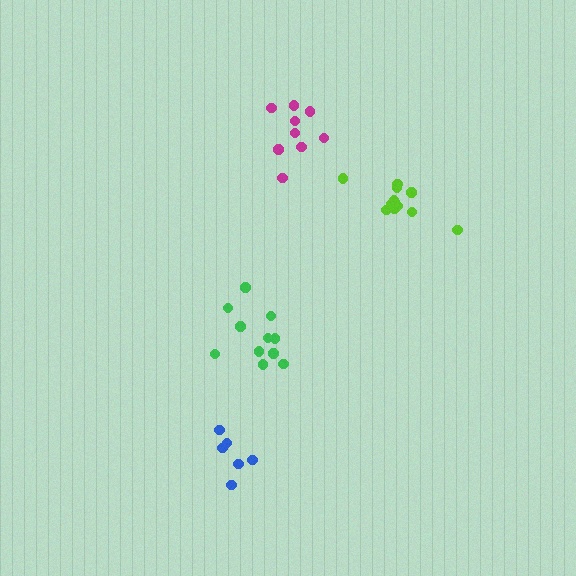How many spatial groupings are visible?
There are 4 spatial groupings.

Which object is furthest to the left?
The blue cluster is leftmost.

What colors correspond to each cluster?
The clusters are colored: lime, green, blue, magenta.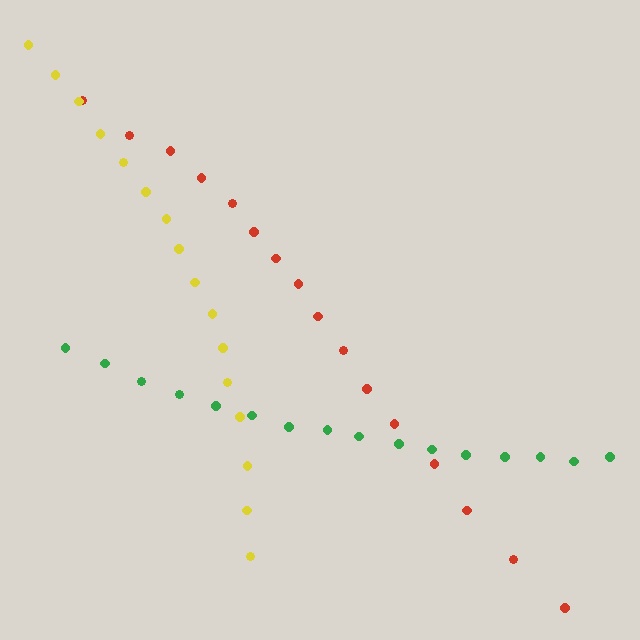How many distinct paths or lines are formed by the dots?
There are 3 distinct paths.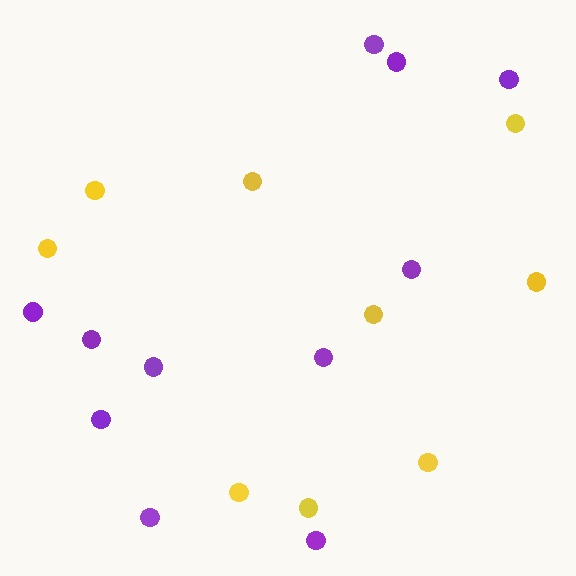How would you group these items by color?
There are 2 groups: one group of purple circles (11) and one group of yellow circles (9).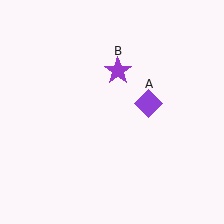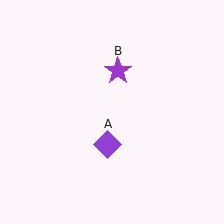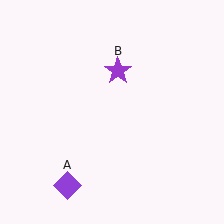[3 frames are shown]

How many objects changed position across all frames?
1 object changed position: purple diamond (object A).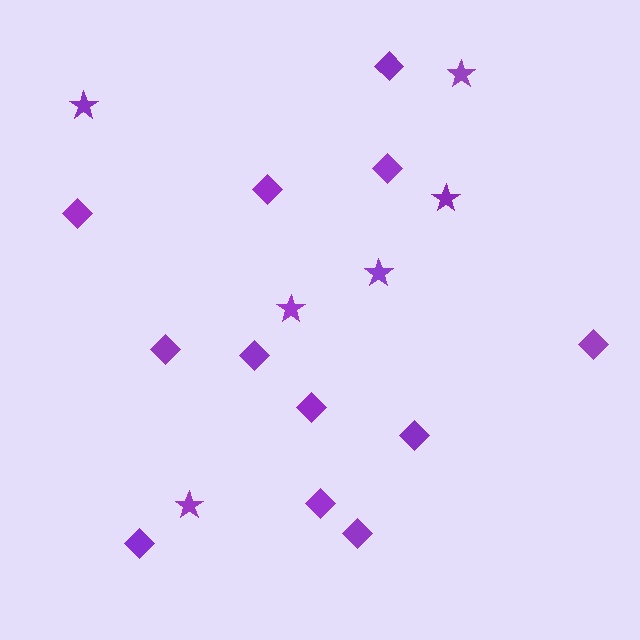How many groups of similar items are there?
There are 2 groups: one group of diamonds (12) and one group of stars (6).